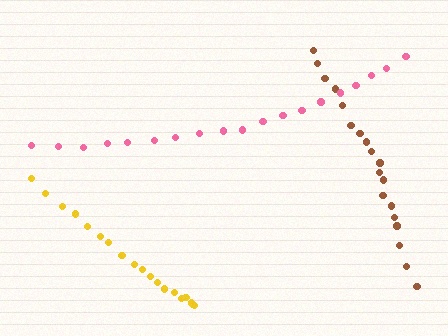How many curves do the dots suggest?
There are 3 distinct paths.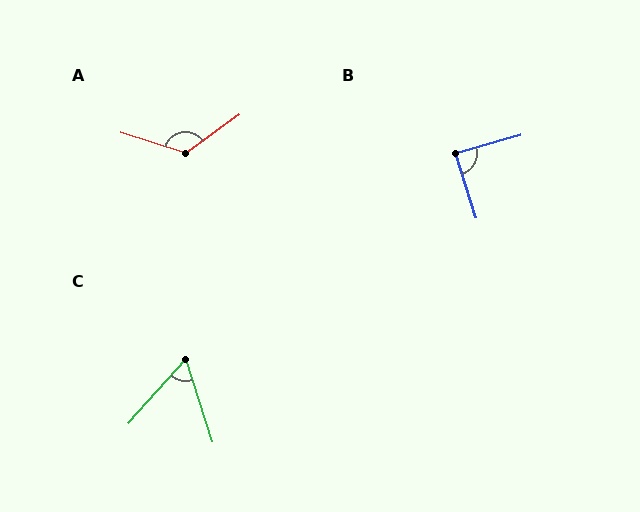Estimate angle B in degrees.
Approximately 88 degrees.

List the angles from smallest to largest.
C (59°), B (88°), A (126°).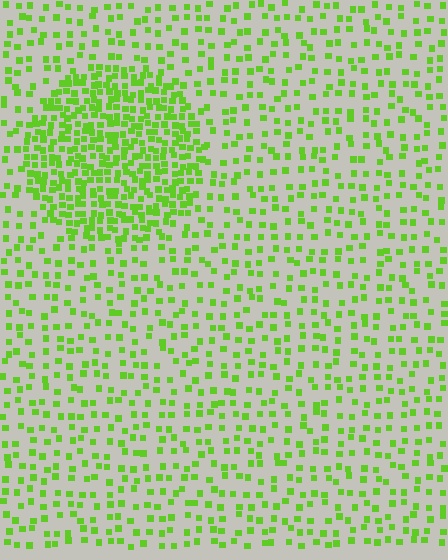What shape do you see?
I see a circle.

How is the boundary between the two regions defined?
The boundary is defined by a change in element density (approximately 2.5x ratio). All elements are the same color, size, and shape.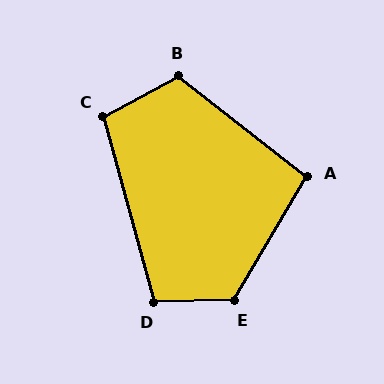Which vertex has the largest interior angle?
E, at approximately 122 degrees.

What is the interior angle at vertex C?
Approximately 103 degrees (obtuse).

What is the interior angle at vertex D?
Approximately 104 degrees (obtuse).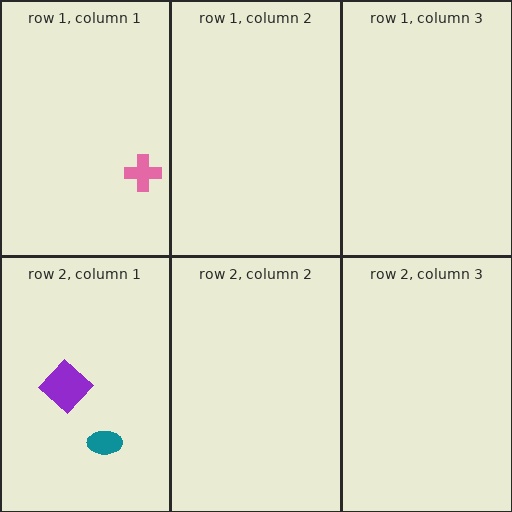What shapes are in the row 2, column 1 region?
The teal ellipse, the purple diamond.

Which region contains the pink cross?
The row 1, column 1 region.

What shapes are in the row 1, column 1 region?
The pink cross.